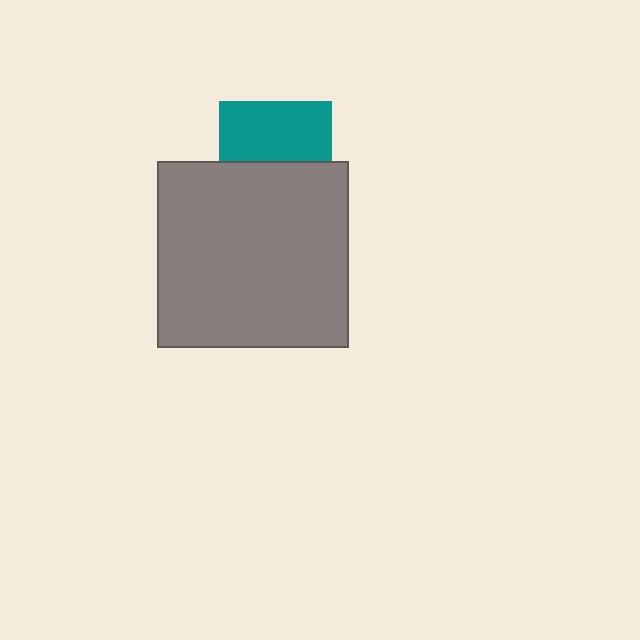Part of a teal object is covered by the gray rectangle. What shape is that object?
It is a square.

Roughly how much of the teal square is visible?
About half of it is visible (roughly 54%).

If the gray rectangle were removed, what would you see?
You would see the complete teal square.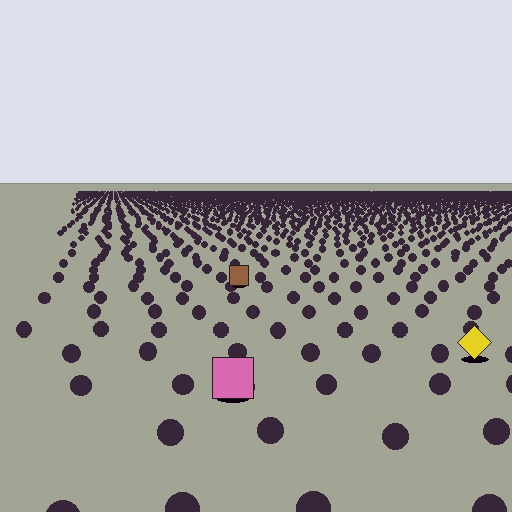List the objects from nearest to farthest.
From nearest to farthest: the pink square, the yellow diamond, the brown square.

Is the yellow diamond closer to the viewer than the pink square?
No. The pink square is closer — you can tell from the texture gradient: the ground texture is coarser near it.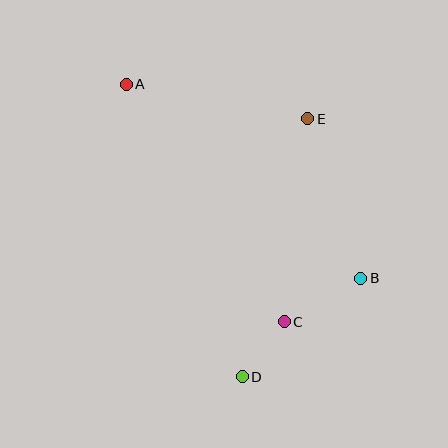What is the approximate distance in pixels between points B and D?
The distance between B and D is approximately 154 pixels.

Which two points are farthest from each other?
Points A and D are farthest from each other.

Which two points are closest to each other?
Points C and D are closest to each other.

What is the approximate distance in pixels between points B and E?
The distance between B and E is approximately 168 pixels.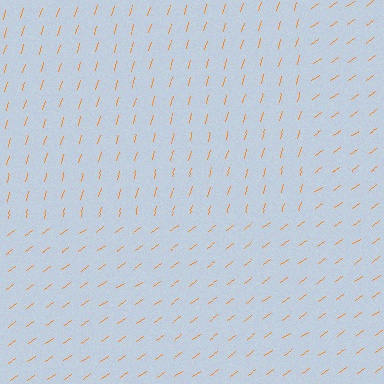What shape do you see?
I see a rectangle.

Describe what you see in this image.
The image is filled with small orange line segments. A rectangle region in the image has lines oriented differently from the surrounding lines, creating a visible texture boundary.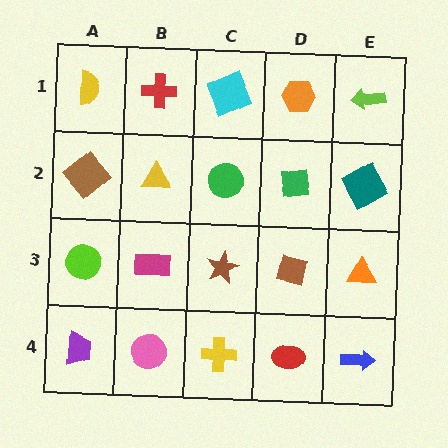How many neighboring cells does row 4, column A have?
2.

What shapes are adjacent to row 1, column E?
A teal square (row 2, column E), an orange hexagon (row 1, column D).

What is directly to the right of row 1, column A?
A red cross.